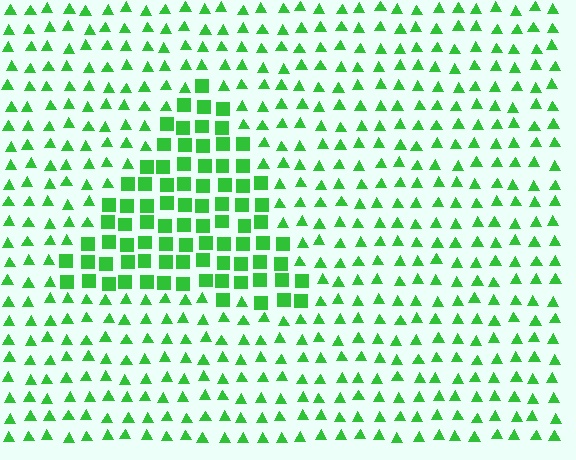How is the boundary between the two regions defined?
The boundary is defined by a change in element shape: squares inside vs. triangles outside. All elements share the same color and spacing.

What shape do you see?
I see a triangle.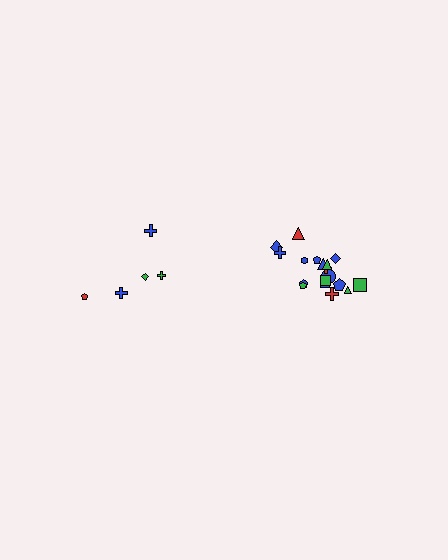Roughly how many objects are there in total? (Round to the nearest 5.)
Roughly 25 objects in total.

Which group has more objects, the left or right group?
The right group.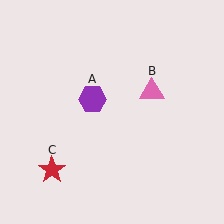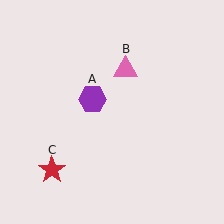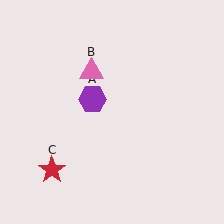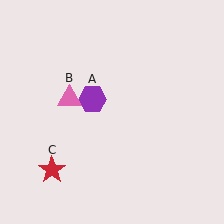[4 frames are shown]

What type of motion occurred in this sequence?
The pink triangle (object B) rotated counterclockwise around the center of the scene.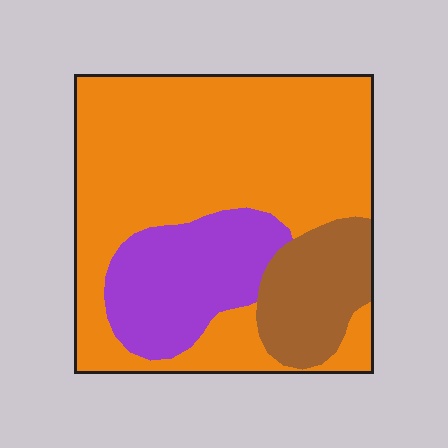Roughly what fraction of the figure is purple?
Purple takes up less than a quarter of the figure.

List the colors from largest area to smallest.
From largest to smallest: orange, purple, brown.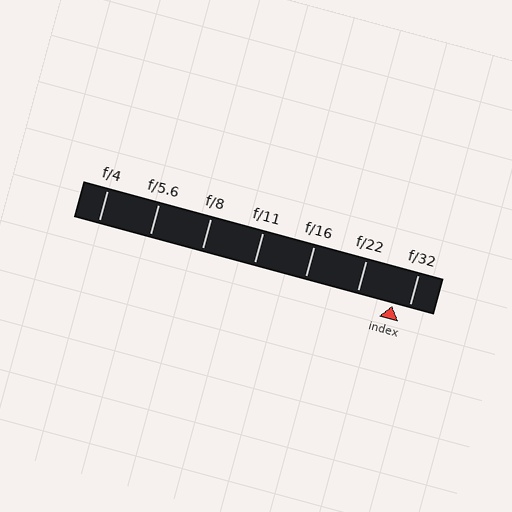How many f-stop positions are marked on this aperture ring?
There are 7 f-stop positions marked.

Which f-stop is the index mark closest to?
The index mark is closest to f/32.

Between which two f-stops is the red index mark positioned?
The index mark is between f/22 and f/32.